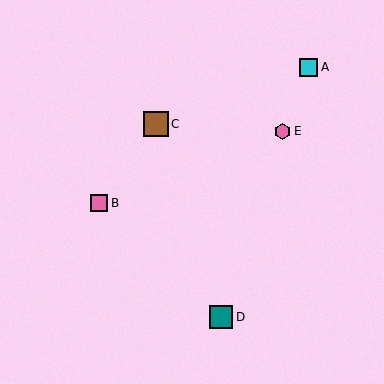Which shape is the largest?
The brown square (labeled C) is the largest.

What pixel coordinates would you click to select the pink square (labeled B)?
Click at (99, 203) to select the pink square B.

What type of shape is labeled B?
Shape B is a pink square.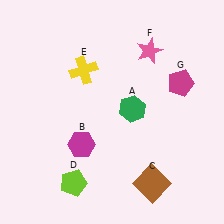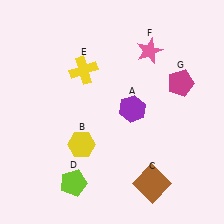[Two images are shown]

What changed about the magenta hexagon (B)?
In Image 1, B is magenta. In Image 2, it changed to yellow.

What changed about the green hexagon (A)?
In Image 1, A is green. In Image 2, it changed to purple.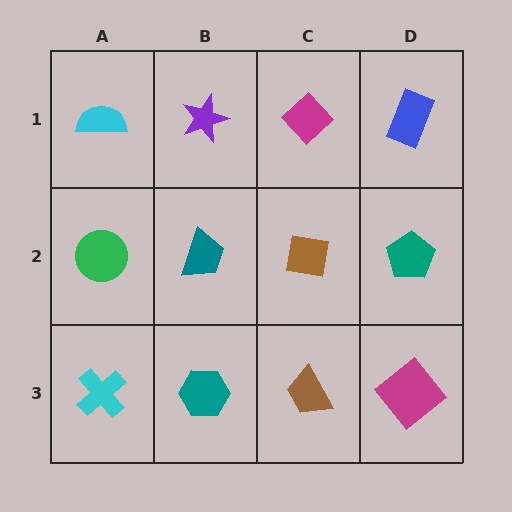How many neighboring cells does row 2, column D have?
3.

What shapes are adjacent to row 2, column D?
A blue rectangle (row 1, column D), a magenta diamond (row 3, column D), a brown square (row 2, column C).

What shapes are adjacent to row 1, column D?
A teal pentagon (row 2, column D), a magenta diamond (row 1, column C).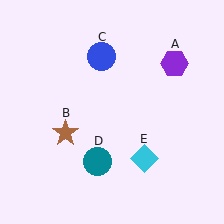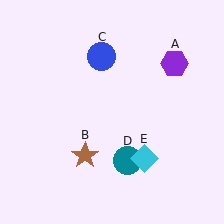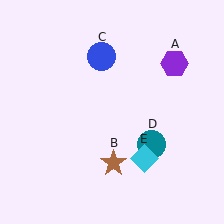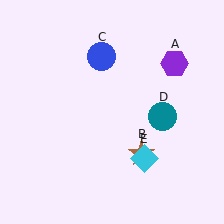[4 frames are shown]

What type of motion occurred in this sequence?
The brown star (object B), teal circle (object D) rotated counterclockwise around the center of the scene.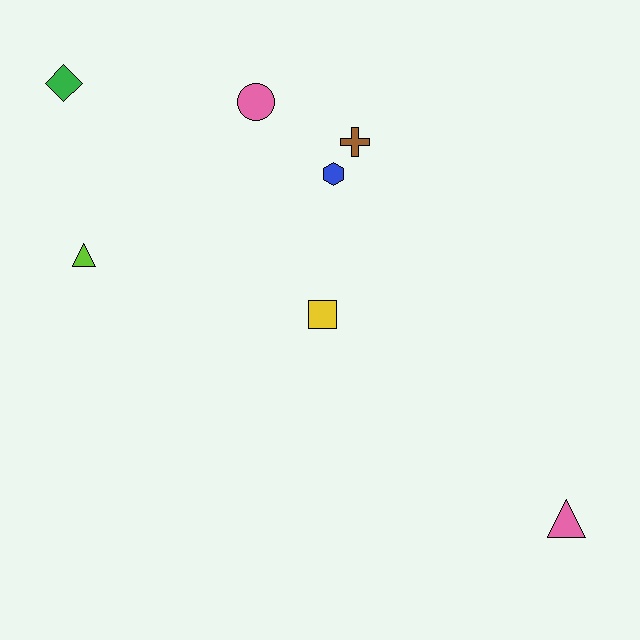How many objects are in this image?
There are 7 objects.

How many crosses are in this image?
There is 1 cross.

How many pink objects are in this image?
There are 2 pink objects.